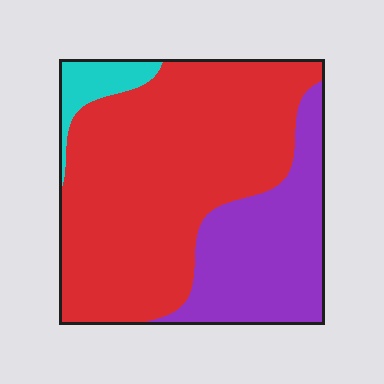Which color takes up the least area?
Cyan, at roughly 5%.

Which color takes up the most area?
Red, at roughly 65%.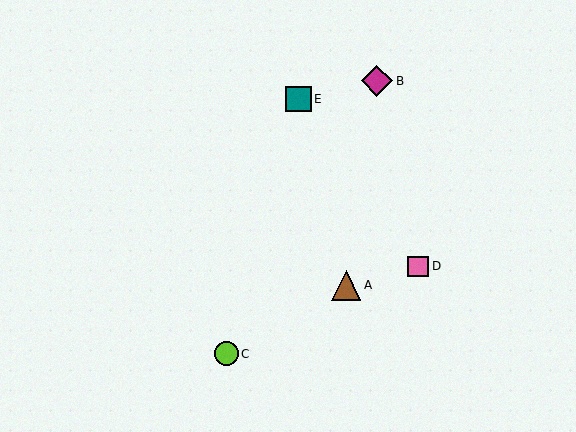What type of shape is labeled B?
Shape B is a magenta diamond.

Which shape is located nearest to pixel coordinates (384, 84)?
The magenta diamond (labeled B) at (377, 81) is nearest to that location.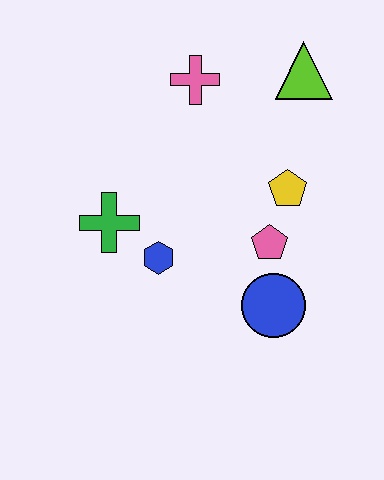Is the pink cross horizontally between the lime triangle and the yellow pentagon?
No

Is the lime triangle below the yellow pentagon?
No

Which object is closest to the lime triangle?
The pink cross is closest to the lime triangle.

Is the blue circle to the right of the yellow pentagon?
No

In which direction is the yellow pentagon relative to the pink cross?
The yellow pentagon is below the pink cross.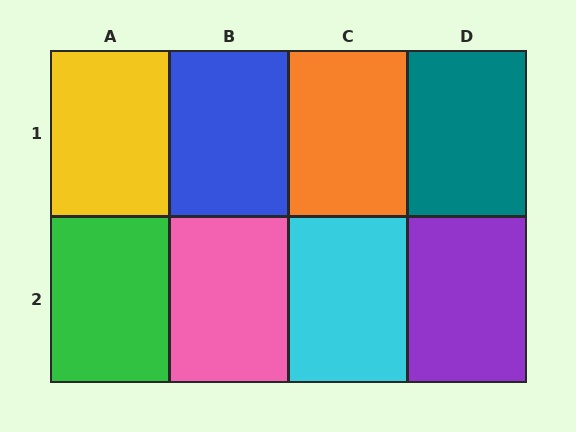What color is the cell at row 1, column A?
Yellow.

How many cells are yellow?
1 cell is yellow.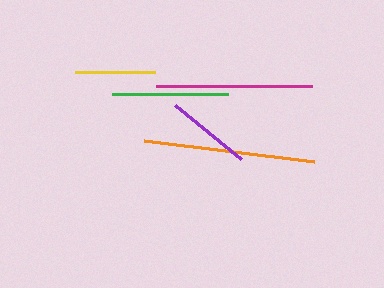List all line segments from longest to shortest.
From longest to shortest: orange, magenta, green, purple, yellow.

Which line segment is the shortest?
The yellow line is the shortest at approximately 80 pixels.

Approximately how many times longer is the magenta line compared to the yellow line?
The magenta line is approximately 2.0 times the length of the yellow line.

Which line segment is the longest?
The orange line is the longest at approximately 171 pixels.